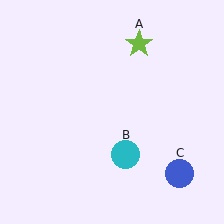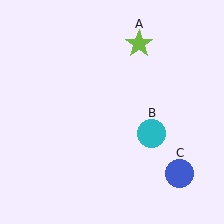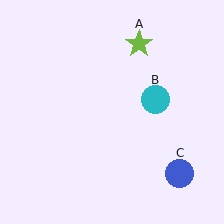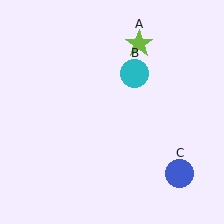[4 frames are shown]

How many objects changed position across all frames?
1 object changed position: cyan circle (object B).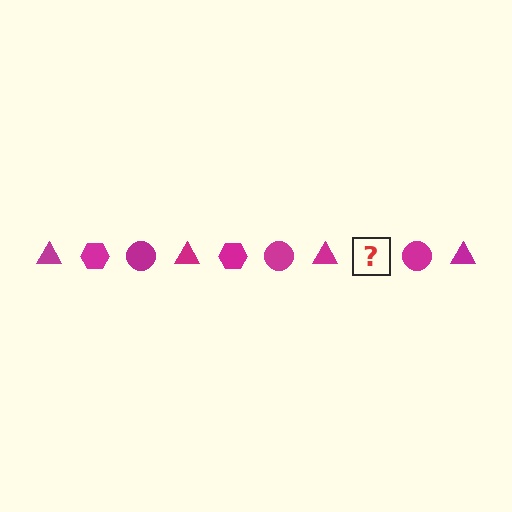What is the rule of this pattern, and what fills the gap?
The rule is that the pattern cycles through triangle, hexagon, circle shapes in magenta. The gap should be filled with a magenta hexagon.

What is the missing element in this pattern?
The missing element is a magenta hexagon.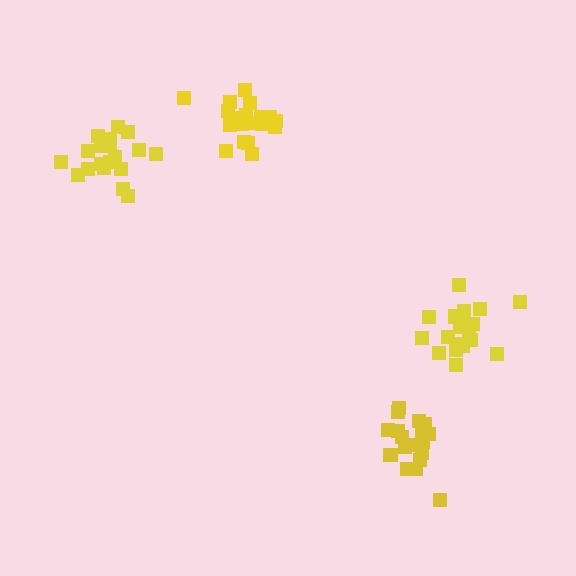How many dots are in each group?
Group 1: 20 dots, Group 2: 18 dots, Group 3: 19 dots, Group 4: 19 dots (76 total).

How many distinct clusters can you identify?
There are 4 distinct clusters.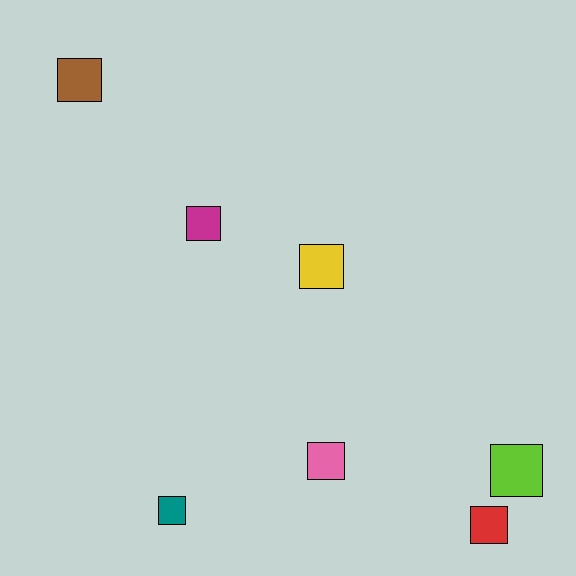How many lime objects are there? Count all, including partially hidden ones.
There is 1 lime object.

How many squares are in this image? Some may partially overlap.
There are 7 squares.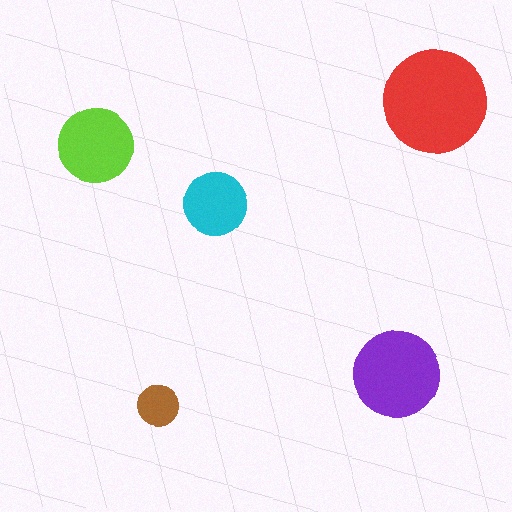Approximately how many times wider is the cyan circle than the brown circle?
About 1.5 times wider.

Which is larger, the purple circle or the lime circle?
The purple one.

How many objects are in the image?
There are 5 objects in the image.